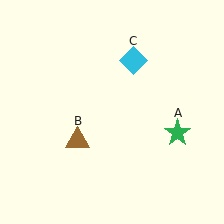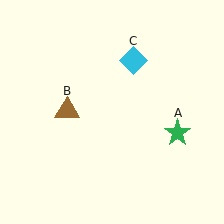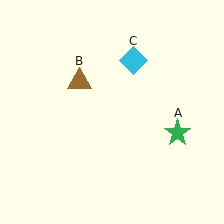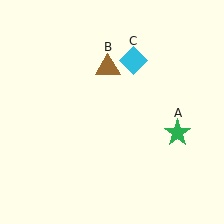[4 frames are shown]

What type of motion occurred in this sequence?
The brown triangle (object B) rotated clockwise around the center of the scene.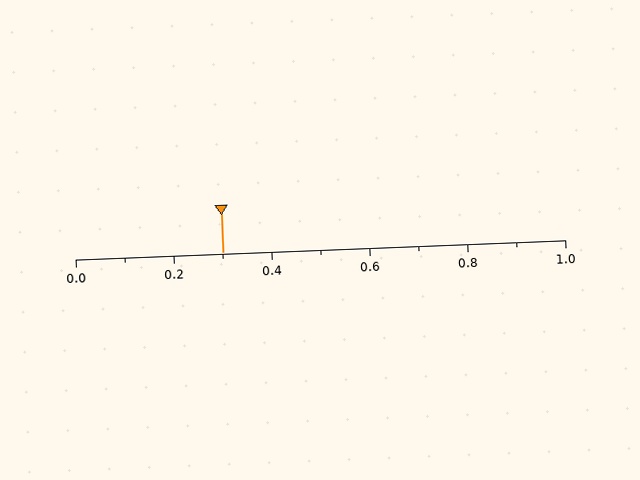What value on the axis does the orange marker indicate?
The marker indicates approximately 0.3.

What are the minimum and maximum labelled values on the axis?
The axis runs from 0.0 to 1.0.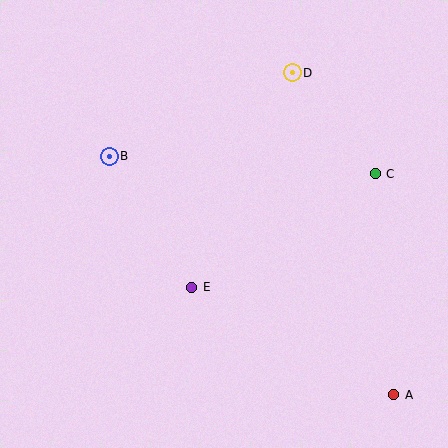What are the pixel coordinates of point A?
Point A is at (394, 395).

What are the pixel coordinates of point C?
Point C is at (375, 174).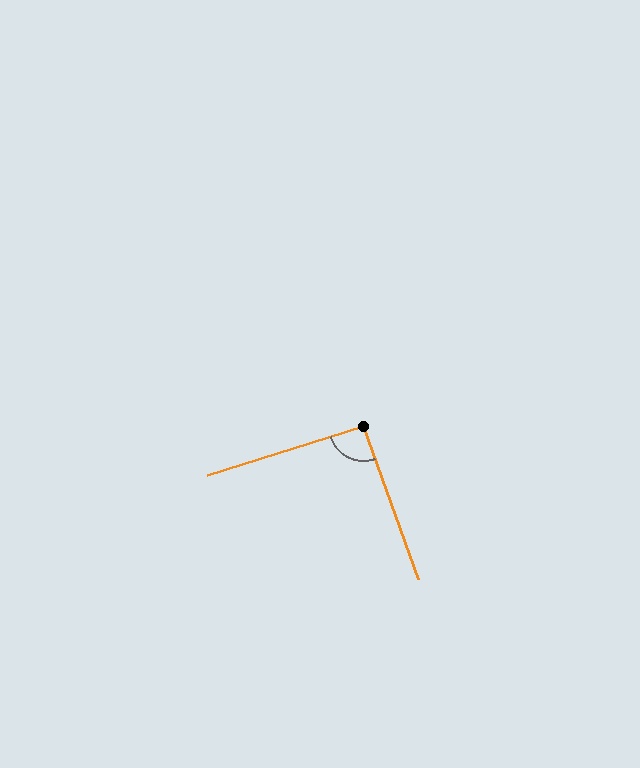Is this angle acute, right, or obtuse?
It is approximately a right angle.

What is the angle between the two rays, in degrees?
Approximately 92 degrees.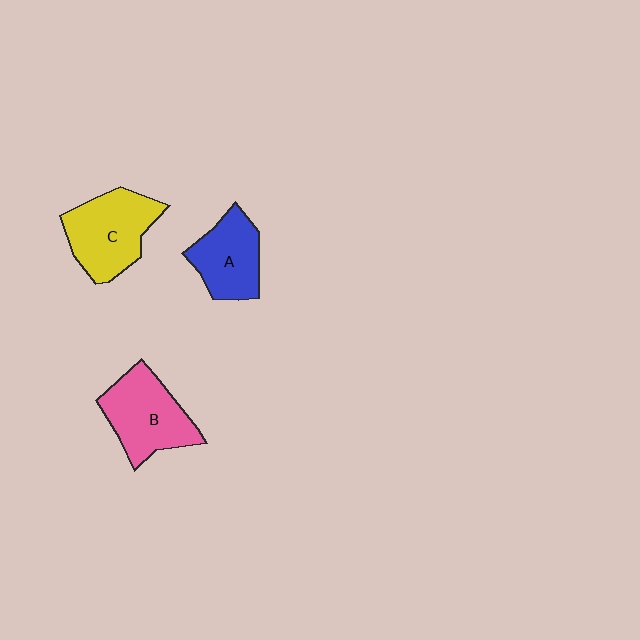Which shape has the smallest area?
Shape A (blue).